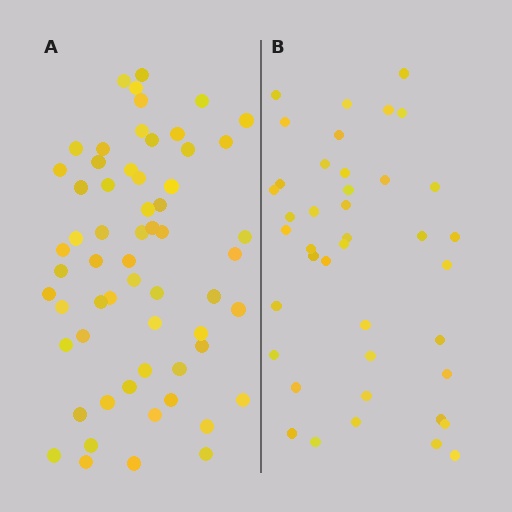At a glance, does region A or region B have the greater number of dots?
Region A (the left region) has more dots.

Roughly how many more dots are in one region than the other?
Region A has approximately 20 more dots than region B.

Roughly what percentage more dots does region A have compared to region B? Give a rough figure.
About 45% more.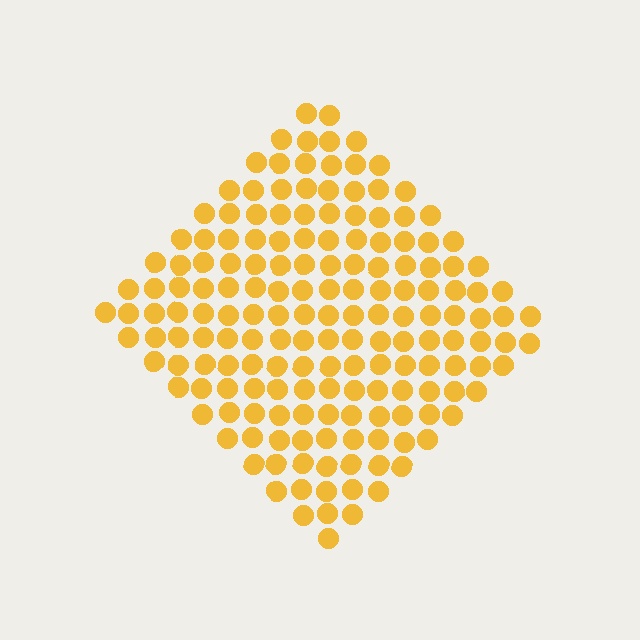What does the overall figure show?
The overall figure shows a diamond.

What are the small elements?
The small elements are circles.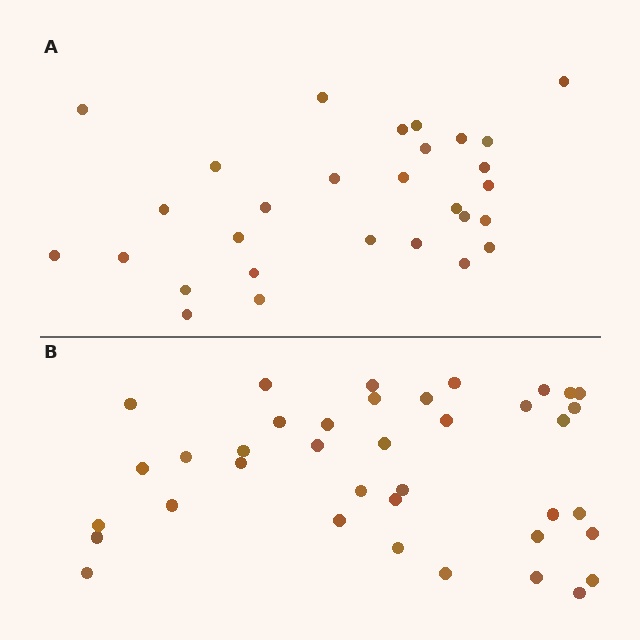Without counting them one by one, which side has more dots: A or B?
Region B (the bottom region) has more dots.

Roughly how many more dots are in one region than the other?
Region B has roughly 8 or so more dots than region A.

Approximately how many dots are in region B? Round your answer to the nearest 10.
About 40 dots. (The exact count is 38, which rounds to 40.)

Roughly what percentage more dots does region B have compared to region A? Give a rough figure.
About 30% more.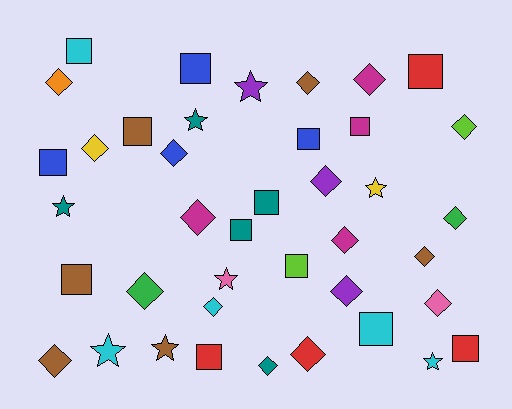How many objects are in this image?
There are 40 objects.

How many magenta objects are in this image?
There are 4 magenta objects.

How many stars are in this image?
There are 8 stars.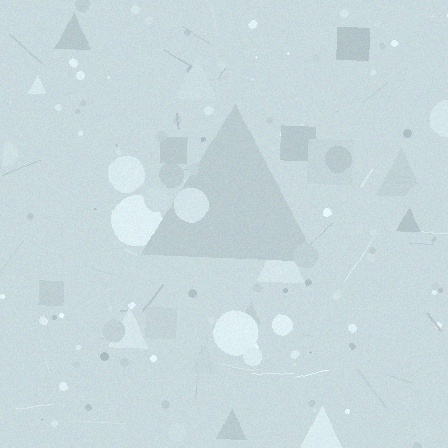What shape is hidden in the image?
A triangle is hidden in the image.